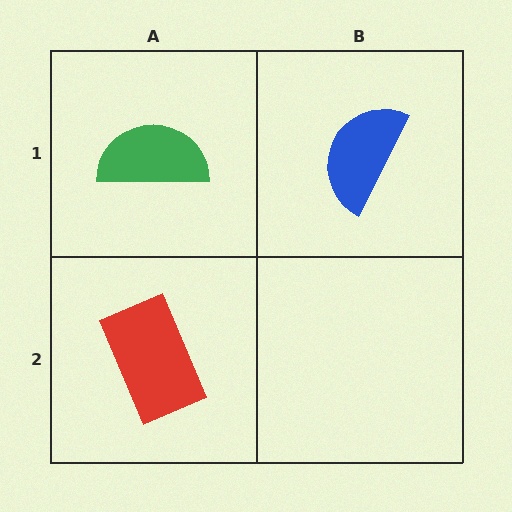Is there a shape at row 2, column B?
No, that cell is empty.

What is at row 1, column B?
A blue semicircle.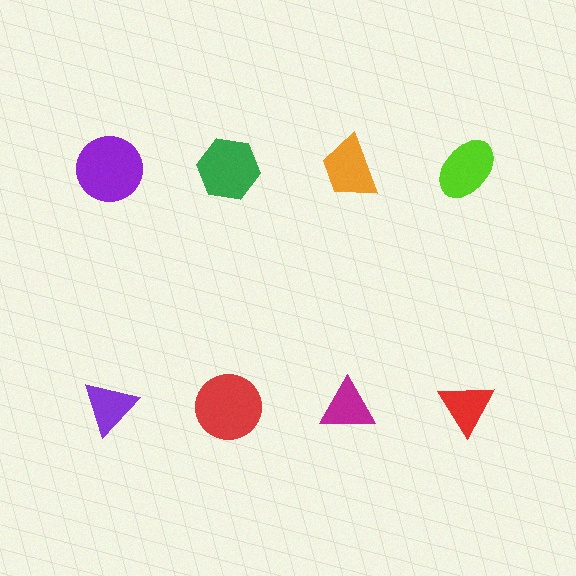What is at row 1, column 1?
A purple circle.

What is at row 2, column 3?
A magenta triangle.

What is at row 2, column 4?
A red triangle.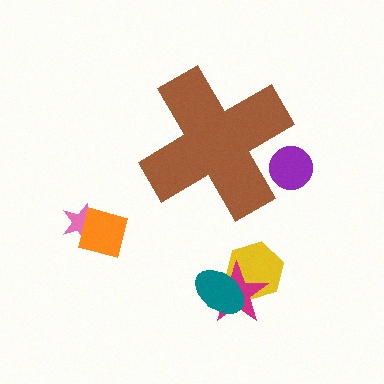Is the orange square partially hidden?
No, the orange square is fully visible.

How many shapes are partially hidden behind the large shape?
1 shape is partially hidden.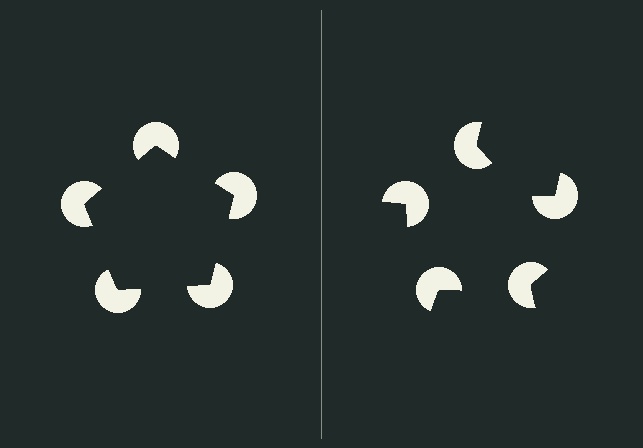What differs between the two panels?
The pac-man discs are positioned identically on both sides; only the wedge orientations differ. On the left they align to a pentagon; on the right they are misaligned.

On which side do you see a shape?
An illusory pentagon appears on the left side. On the right side the wedge cuts are rotated, so no coherent shape forms.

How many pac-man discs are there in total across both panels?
10 — 5 on each side.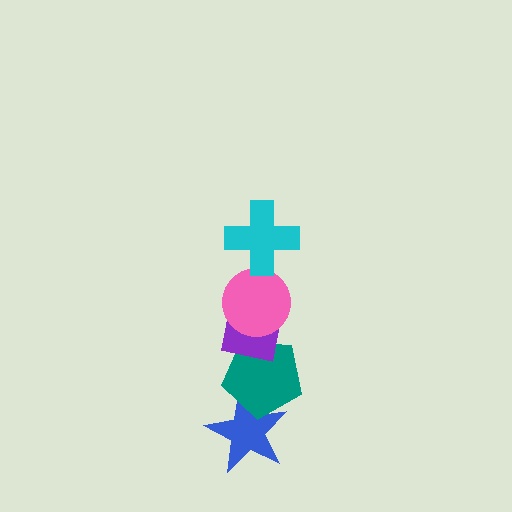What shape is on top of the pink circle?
The cyan cross is on top of the pink circle.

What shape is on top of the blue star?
The teal pentagon is on top of the blue star.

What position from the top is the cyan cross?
The cyan cross is 1st from the top.